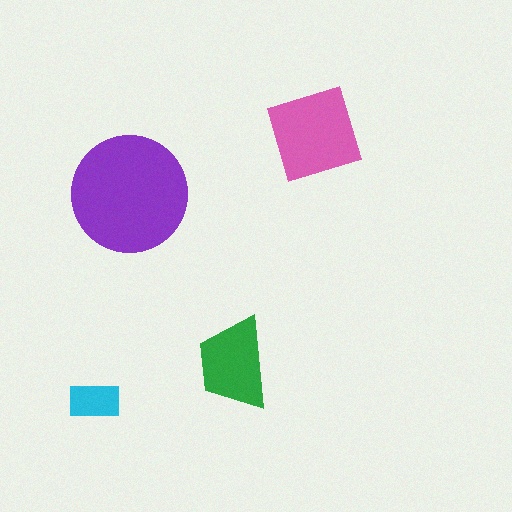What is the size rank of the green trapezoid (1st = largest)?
3rd.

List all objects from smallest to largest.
The cyan rectangle, the green trapezoid, the pink diamond, the purple circle.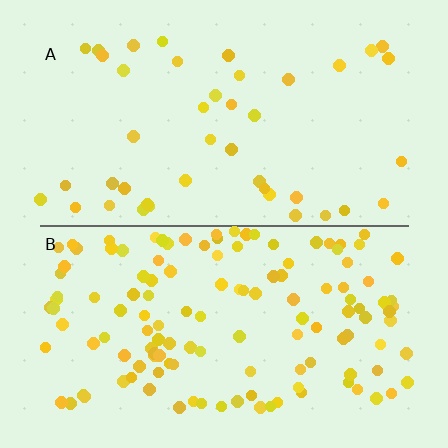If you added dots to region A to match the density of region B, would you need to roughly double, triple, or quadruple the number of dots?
Approximately triple.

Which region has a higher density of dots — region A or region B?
B (the bottom).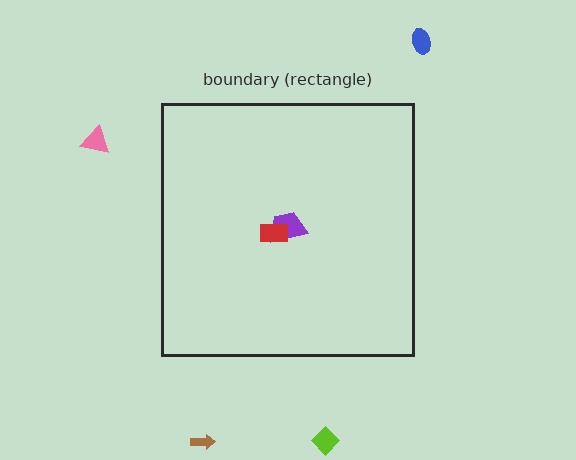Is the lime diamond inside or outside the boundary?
Outside.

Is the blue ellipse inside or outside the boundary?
Outside.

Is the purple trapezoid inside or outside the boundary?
Inside.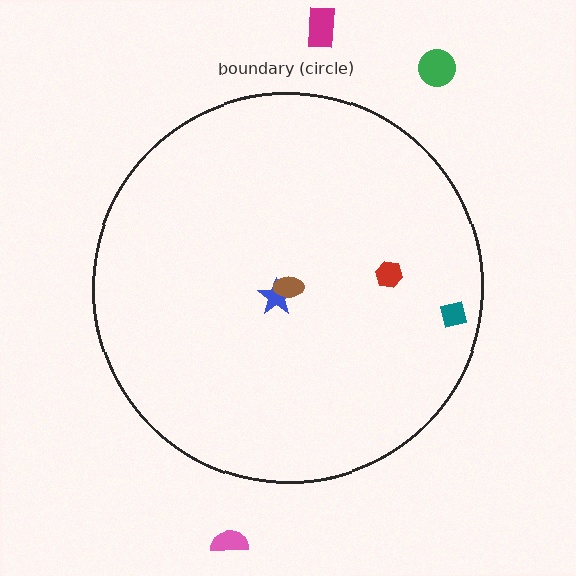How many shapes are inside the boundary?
4 inside, 3 outside.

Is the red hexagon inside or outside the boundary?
Inside.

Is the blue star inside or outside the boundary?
Inside.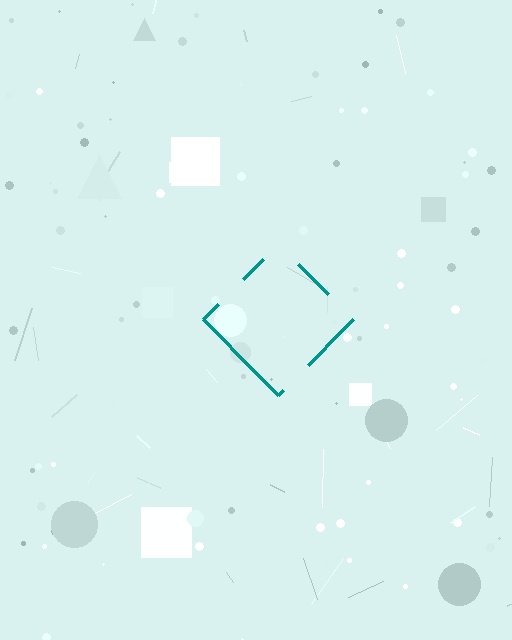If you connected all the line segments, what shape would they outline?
They would outline a diamond.